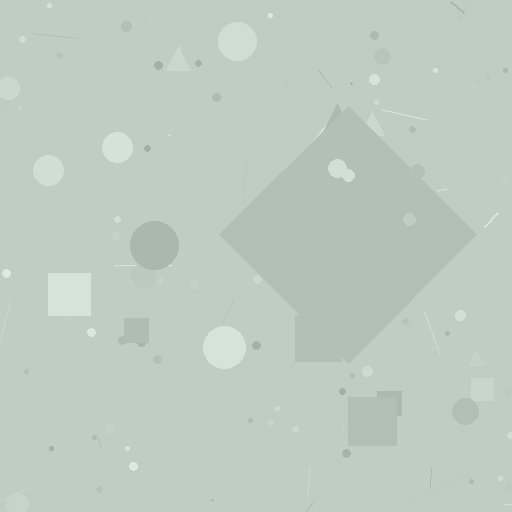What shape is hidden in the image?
A diamond is hidden in the image.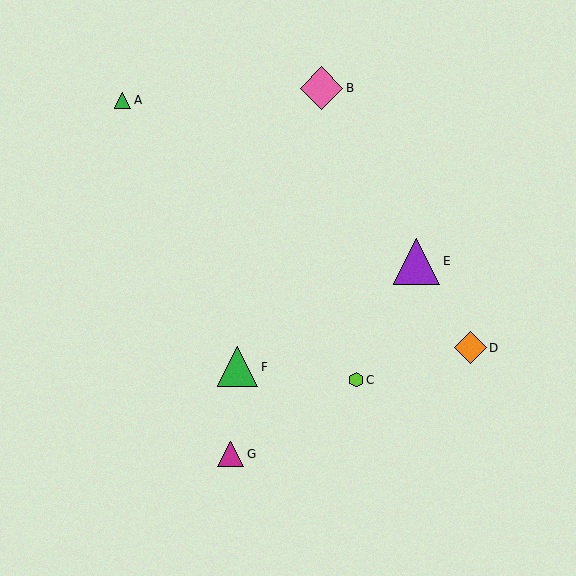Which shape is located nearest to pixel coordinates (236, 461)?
The magenta triangle (labeled G) at (231, 454) is nearest to that location.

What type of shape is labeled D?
Shape D is an orange diamond.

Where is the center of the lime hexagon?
The center of the lime hexagon is at (356, 380).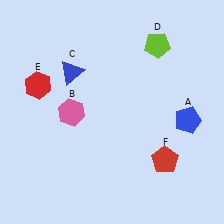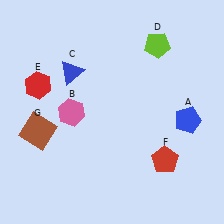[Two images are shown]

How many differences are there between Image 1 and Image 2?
There is 1 difference between the two images.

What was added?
A brown square (G) was added in Image 2.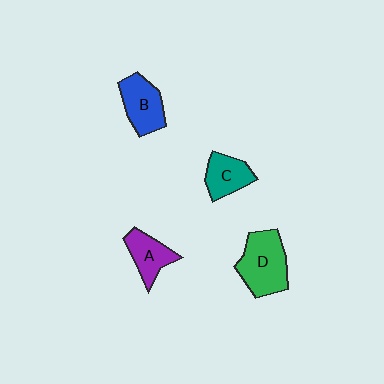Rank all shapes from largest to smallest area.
From largest to smallest: D (green), B (blue), C (teal), A (purple).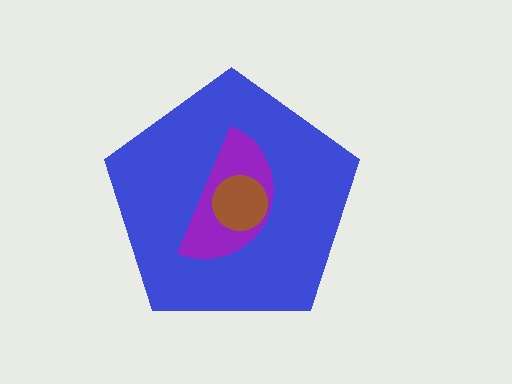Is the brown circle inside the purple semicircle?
Yes.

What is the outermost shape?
The blue pentagon.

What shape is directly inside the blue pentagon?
The purple semicircle.